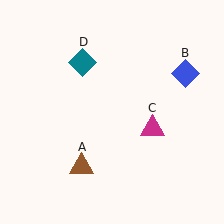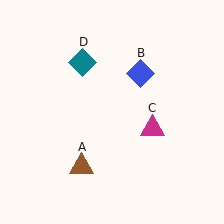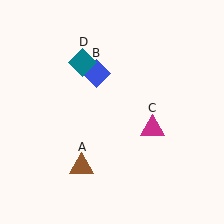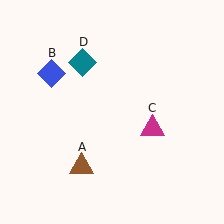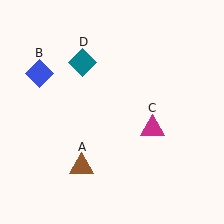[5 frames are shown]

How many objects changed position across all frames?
1 object changed position: blue diamond (object B).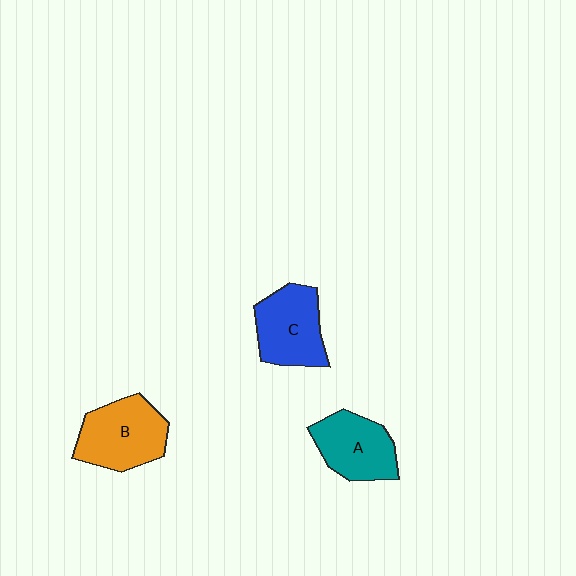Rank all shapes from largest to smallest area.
From largest to smallest: B (orange), C (blue), A (teal).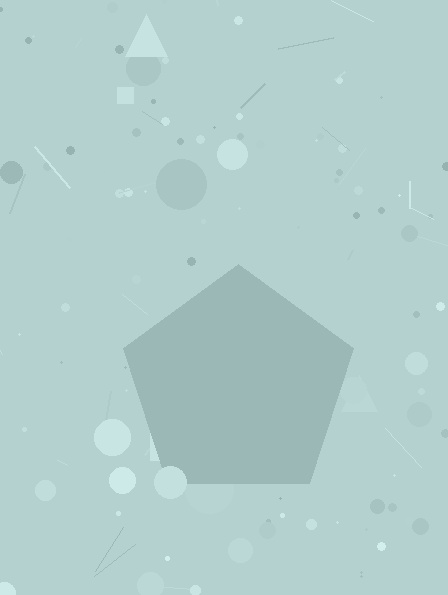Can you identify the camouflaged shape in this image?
The camouflaged shape is a pentagon.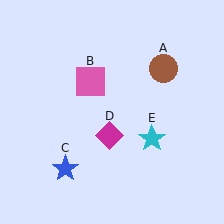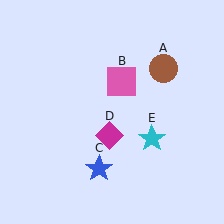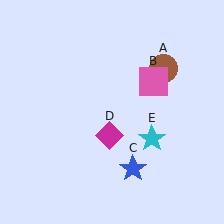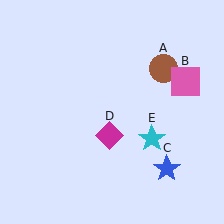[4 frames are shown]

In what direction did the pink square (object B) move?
The pink square (object B) moved right.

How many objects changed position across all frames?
2 objects changed position: pink square (object B), blue star (object C).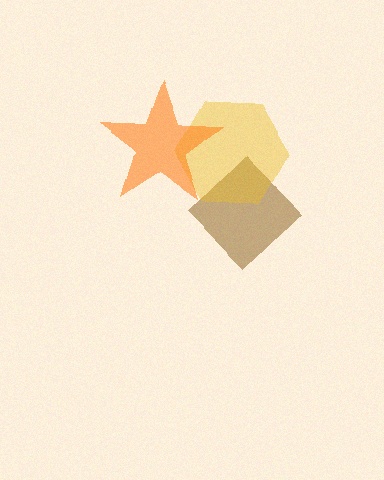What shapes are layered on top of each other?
The layered shapes are: a brown diamond, a yellow hexagon, an orange star.